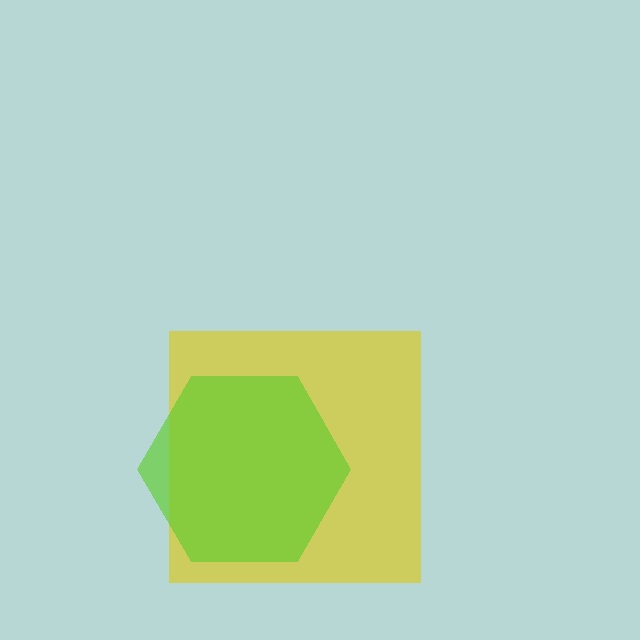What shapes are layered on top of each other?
The layered shapes are: a yellow square, a lime hexagon.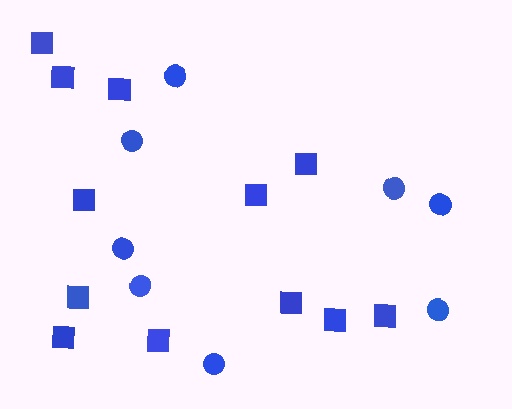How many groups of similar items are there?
There are 2 groups: one group of circles (8) and one group of squares (12).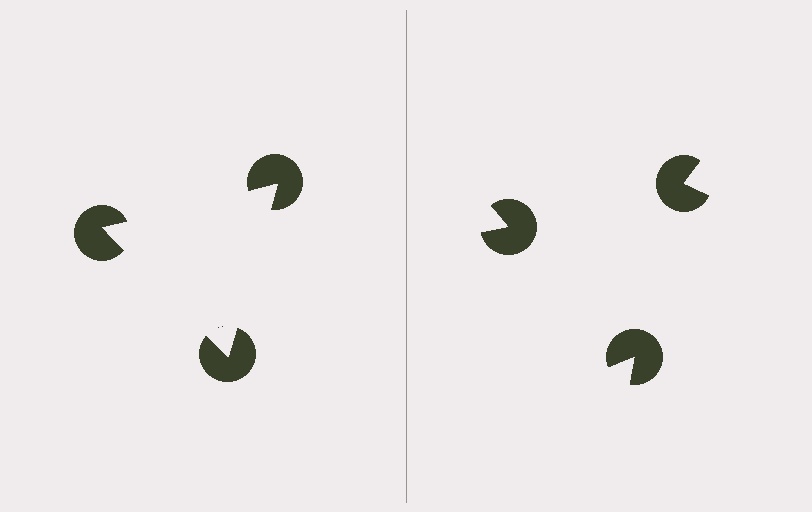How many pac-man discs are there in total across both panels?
6 — 3 on each side.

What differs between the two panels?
The pac-man discs are positioned identically on both sides; only the wedge orientations differ. On the left they align to a triangle; on the right they are misaligned.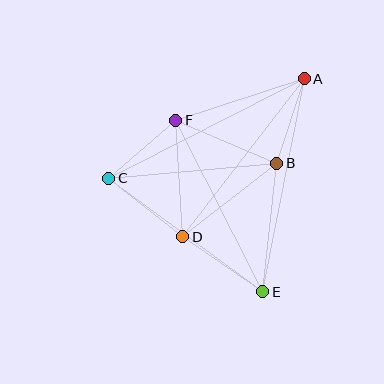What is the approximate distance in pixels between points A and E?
The distance between A and E is approximately 217 pixels.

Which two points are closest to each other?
Points C and F are closest to each other.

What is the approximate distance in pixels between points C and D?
The distance between C and D is approximately 94 pixels.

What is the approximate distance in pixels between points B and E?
The distance between B and E is approximately 129 pixels.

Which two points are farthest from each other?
Points A and C are farthest from each other.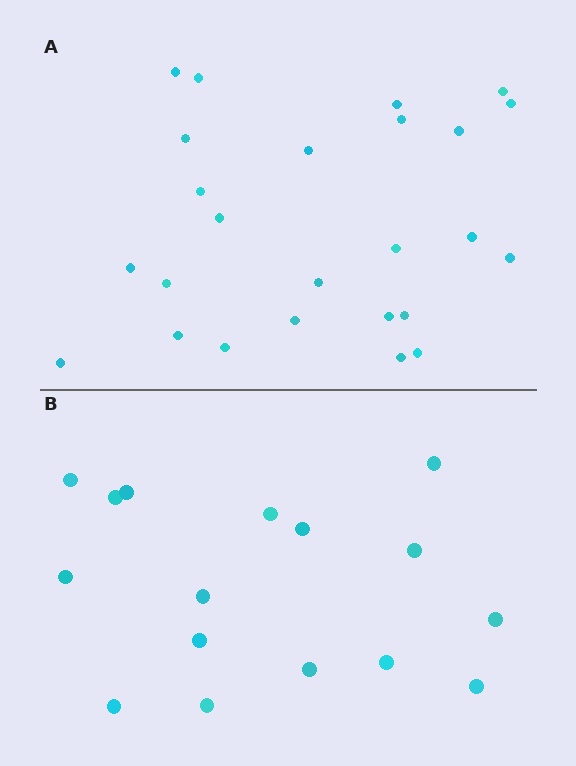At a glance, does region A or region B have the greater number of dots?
Region A (the top region) has more dots.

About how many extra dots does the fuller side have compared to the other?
Region A has roughly 8 or so more dots than region B.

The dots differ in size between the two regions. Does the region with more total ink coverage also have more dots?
No. Region B has more total ink coverage because its dots are larger, but region A actually contains more individual dots. Total area can be misleading — the number of items is what matters here.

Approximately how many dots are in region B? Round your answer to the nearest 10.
About 20 dots. (The exact count is 16, which rounds to 20.)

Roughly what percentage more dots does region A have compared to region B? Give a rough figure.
About 55% more.